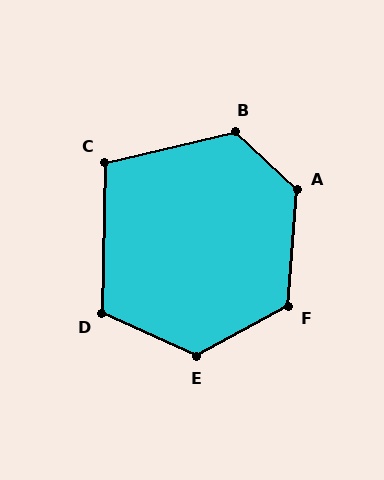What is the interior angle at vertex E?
Approximately 127 degrees (obtuse).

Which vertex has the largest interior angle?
A, at approximately 129 degrees.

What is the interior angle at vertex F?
Approximately 123 degrees (obtuse).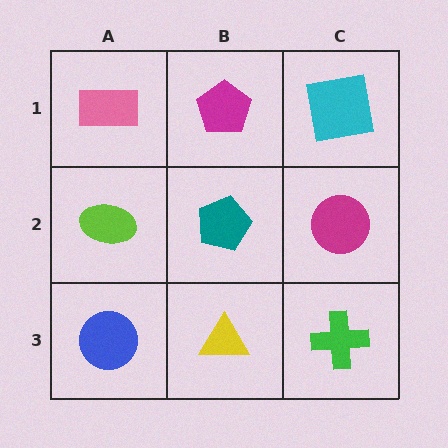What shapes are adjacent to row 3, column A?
A lime ellipse (row 2, column A), a yellow triangle (row 3, column B).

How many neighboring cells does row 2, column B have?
4.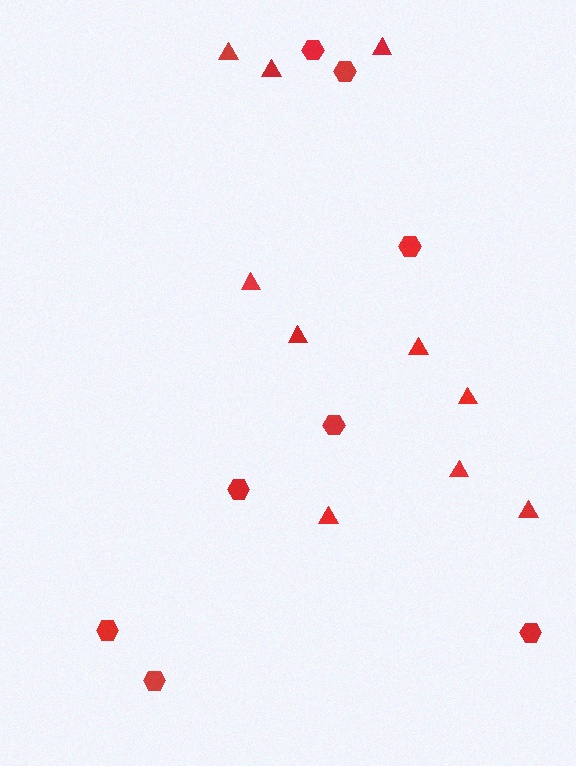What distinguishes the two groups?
There are 2 groups: one group of triangles (10) and one group of hexagons (8).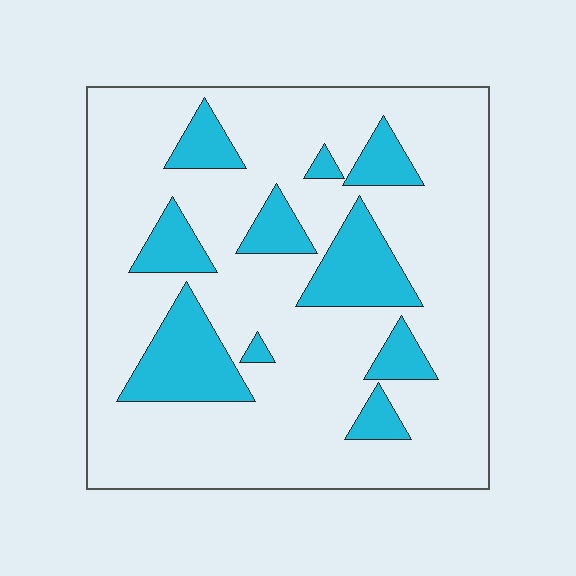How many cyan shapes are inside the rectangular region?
10.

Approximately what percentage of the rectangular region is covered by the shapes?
Approximately 20%.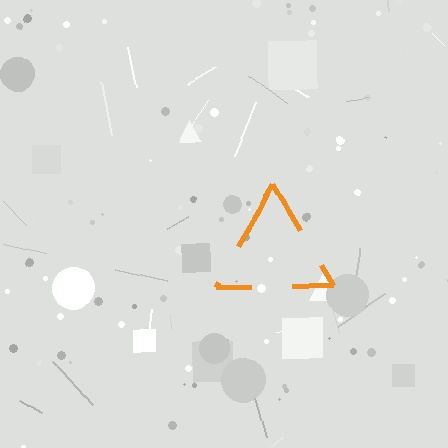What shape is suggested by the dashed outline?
The dashed outline suggests a triangle.